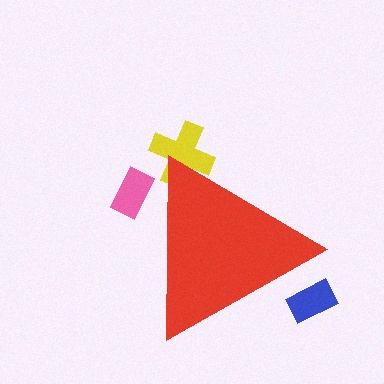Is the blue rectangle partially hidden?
Yes, the blue rectangle is partially hidden behind the red triangle.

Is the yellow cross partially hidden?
Yes, the yellow cross is partially hidden behind the red triangle.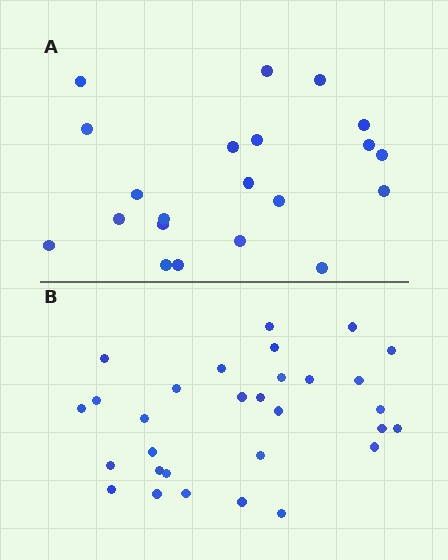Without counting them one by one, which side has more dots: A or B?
Region B (the bottom region) has more dots.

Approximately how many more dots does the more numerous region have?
Region B has roughly 8 or so more dots than region A.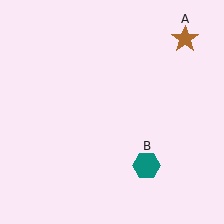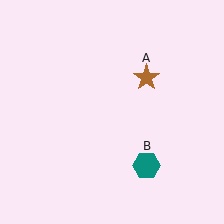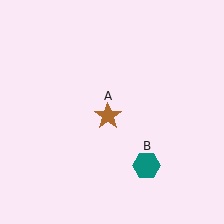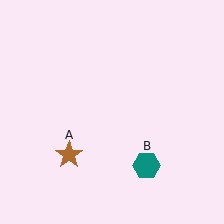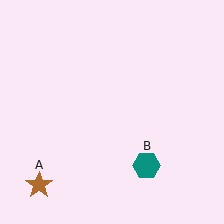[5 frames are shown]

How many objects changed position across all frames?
1 object changed position: brown star (object A).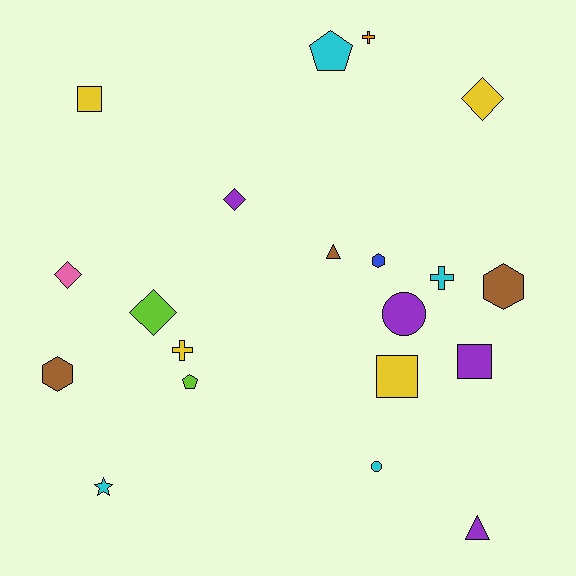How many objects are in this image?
There are 20 objects.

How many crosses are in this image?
There are 3 crosses.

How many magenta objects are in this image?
There are no magenta objects.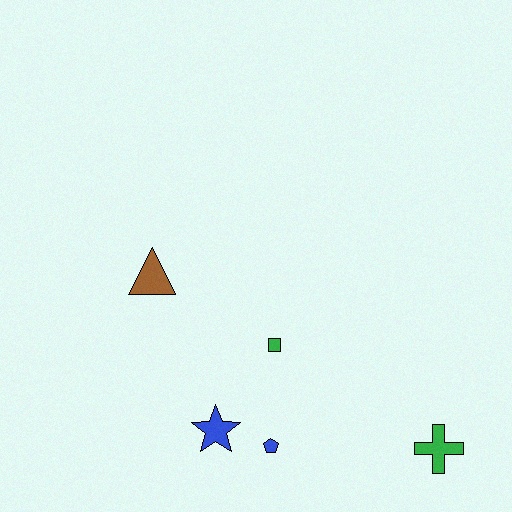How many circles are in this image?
There are no circles.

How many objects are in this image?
There are 5 objects.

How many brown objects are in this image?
There is 1 brown object.